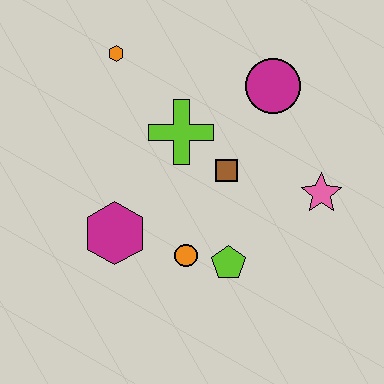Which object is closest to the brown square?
The lime cross is closest to the brown square.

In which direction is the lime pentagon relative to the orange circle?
The lime pentagon is to the right of the orange circle.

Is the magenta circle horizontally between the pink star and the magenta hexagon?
Yes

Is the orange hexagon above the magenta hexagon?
Yes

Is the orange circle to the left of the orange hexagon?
No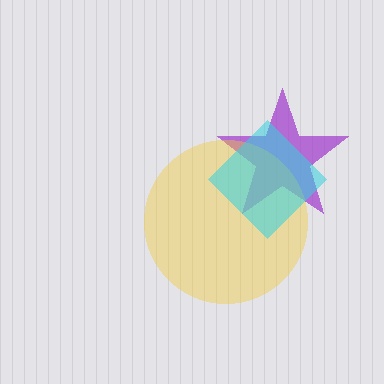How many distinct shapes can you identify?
There are 3 distinct shapes: a purple star, a yellow circle, a cyan diamond.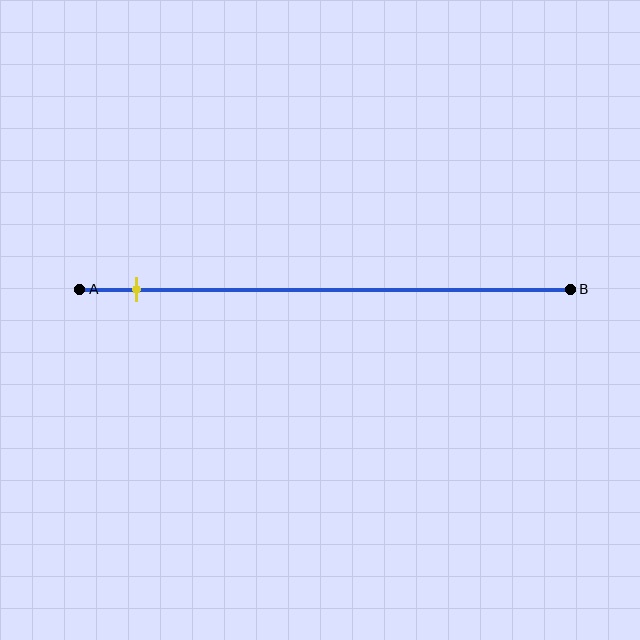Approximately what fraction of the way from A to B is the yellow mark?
The yellow mark is approximately 10% of the way from A to B.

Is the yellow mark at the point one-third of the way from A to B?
No, the mark is at about 10% from A, not at the 33% one-third point.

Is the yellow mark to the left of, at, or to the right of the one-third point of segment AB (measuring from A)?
The yellow mark is to the left of the one-third point of segment AB.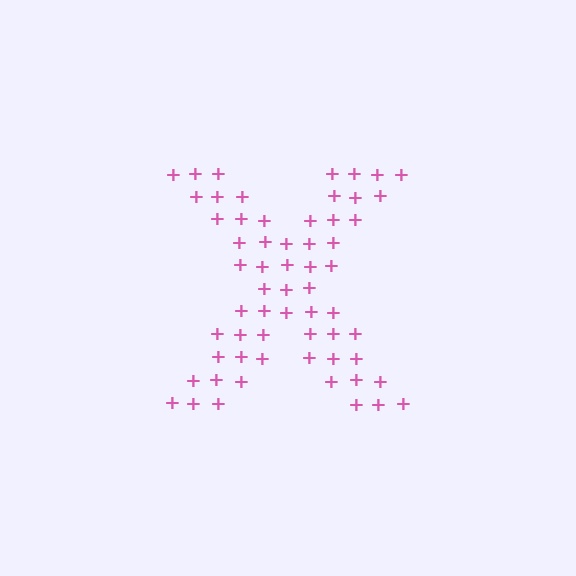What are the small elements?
The small elements are plus signs.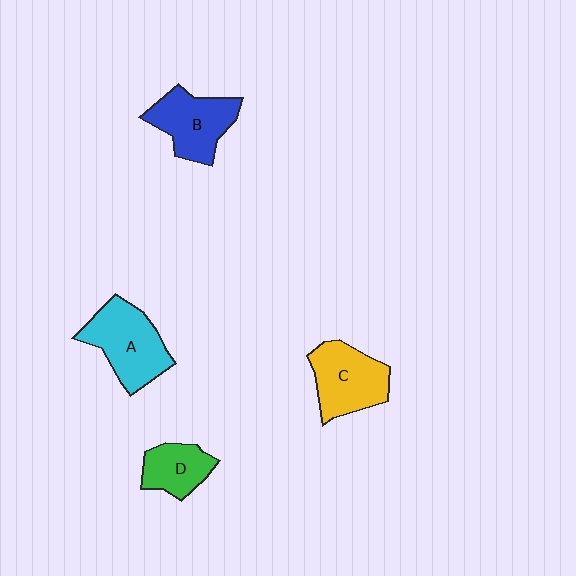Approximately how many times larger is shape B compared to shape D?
Approximately 1.5 times.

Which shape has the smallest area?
Shape D (green).